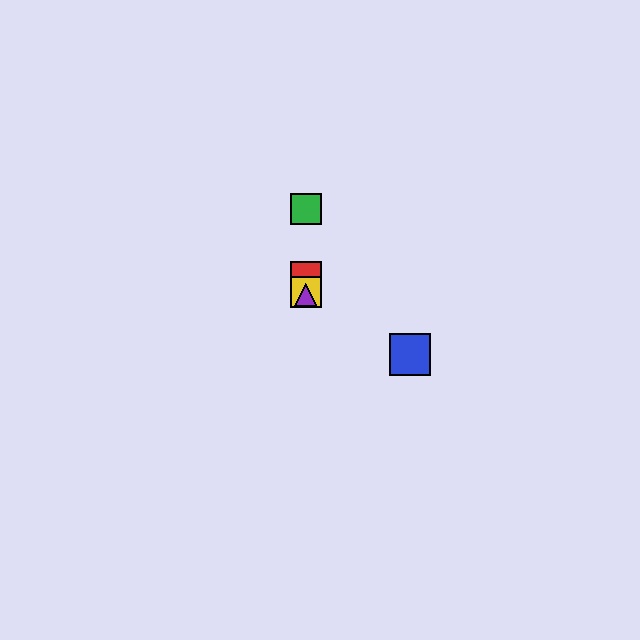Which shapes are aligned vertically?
The red square, the green square, the yellow square, the purple triangle are aligned vertically.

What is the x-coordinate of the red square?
The red square is at x≈306.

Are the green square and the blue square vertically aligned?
No, the green square is at x≈306 and the blue square is at x≈410.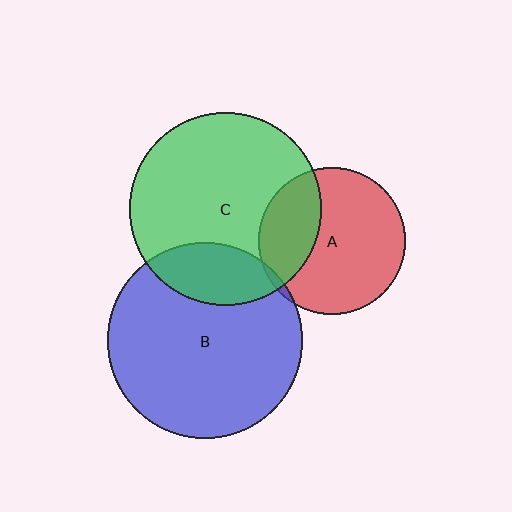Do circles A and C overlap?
Yes.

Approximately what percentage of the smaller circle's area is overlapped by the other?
Approximately 30%.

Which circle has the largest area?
Circle B (blue).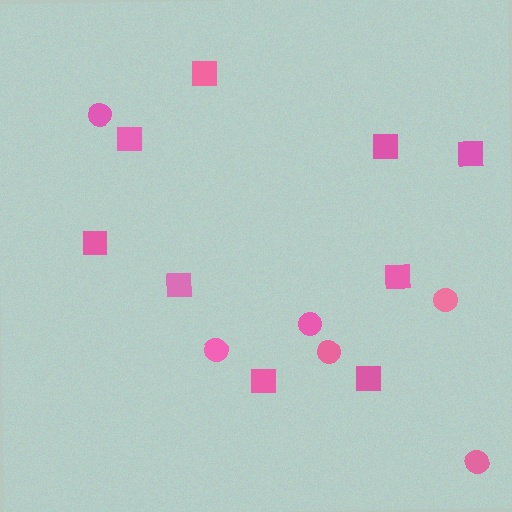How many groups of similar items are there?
There are 2 groups: one group of squares (9) and one group of circles (6).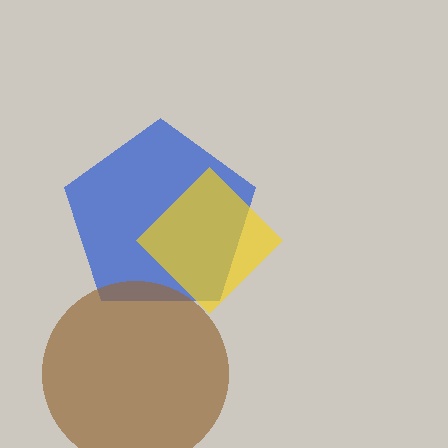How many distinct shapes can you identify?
There are 3 distinct shapes: a blue pentagon, a brown circle, a yellow diamond.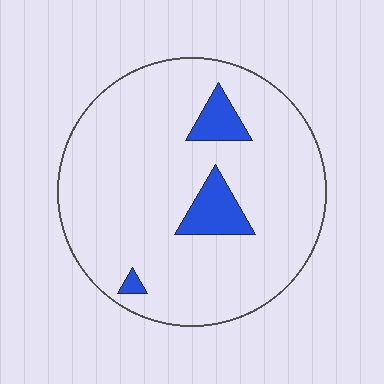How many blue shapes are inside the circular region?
3.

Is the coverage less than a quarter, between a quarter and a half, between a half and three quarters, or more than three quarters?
Less than a quarter.